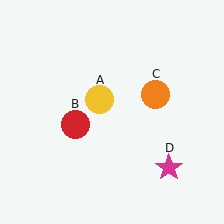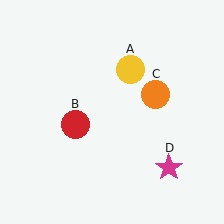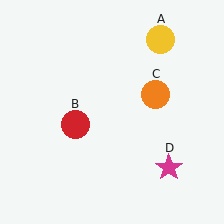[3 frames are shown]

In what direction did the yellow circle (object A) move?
The yellow circle (object A) moved up and to the right.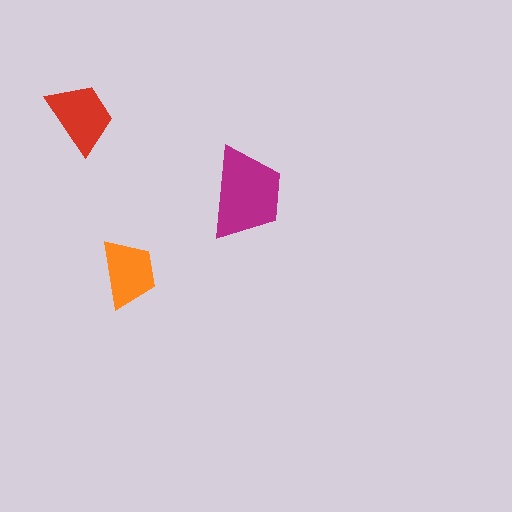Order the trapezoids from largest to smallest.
the magenta one, the red one, the orange one.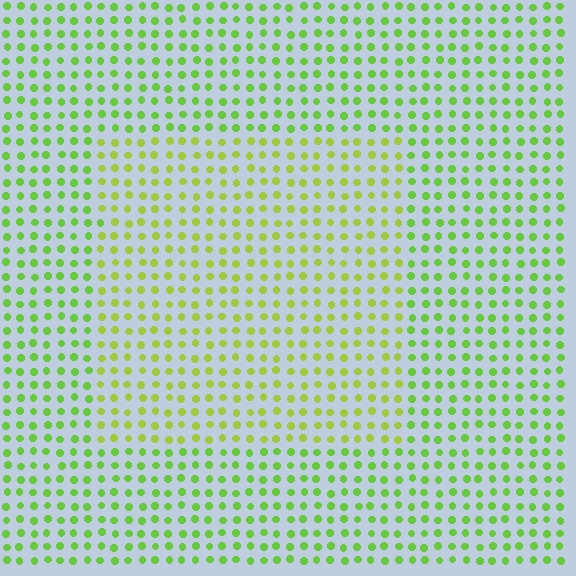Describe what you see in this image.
The image is filled with small lime elements in a uniform arrangement. A rectangle-shaped region is visible where the elements are tinted to a slightly different hue, forming a subtle color boundary.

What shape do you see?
I see a rectangle.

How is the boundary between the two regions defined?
The boundary is defined purely by a slight shift in hue (about 24 degrees). Spacing, size, and orientation are identical on both sides.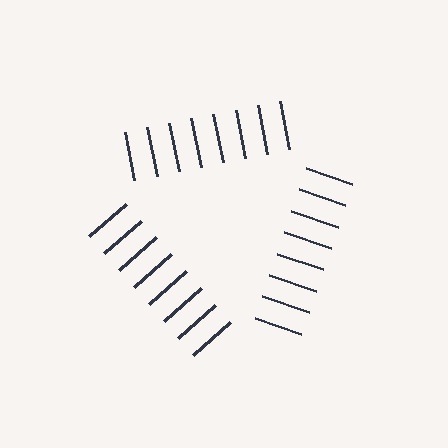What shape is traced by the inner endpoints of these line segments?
An illusory triangle — the line segments terminate on its edges but no continuous stroke is drawn.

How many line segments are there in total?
24 — 8 along each of the 3 edges.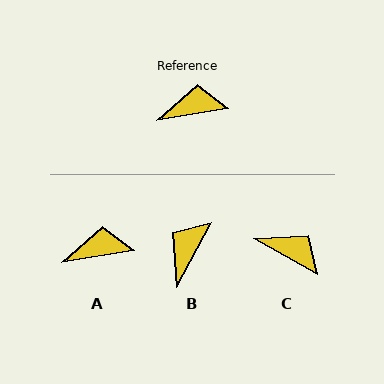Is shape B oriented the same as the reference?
No, it is off by about 52 degrees.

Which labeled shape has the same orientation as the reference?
A.